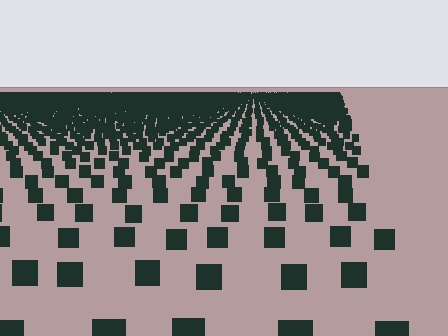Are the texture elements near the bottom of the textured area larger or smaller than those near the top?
Larger. Near the bottom, elements are closer to the viewer and appear at a bigger on-screen size.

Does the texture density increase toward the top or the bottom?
Density increases toward the top.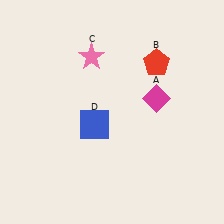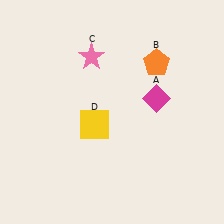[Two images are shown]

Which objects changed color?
B changed from red to orange. D changed from blue to yellow.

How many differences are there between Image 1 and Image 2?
There are 2 differences between the two images.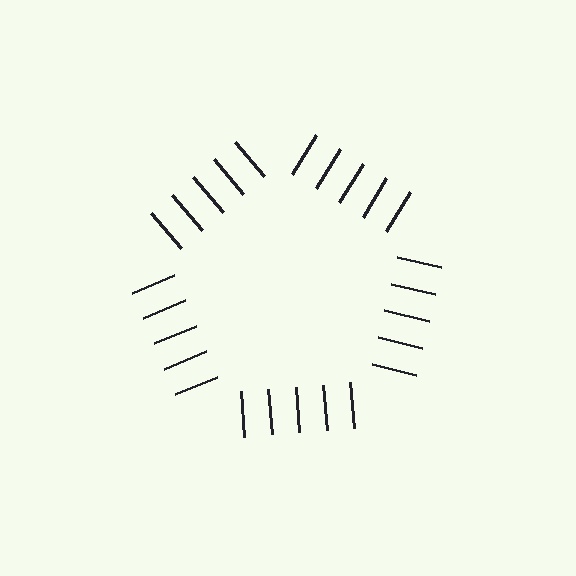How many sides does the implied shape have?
5 sides — the line-ends trace a pentagon.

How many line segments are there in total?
25 — 5 along each of the 5 edges.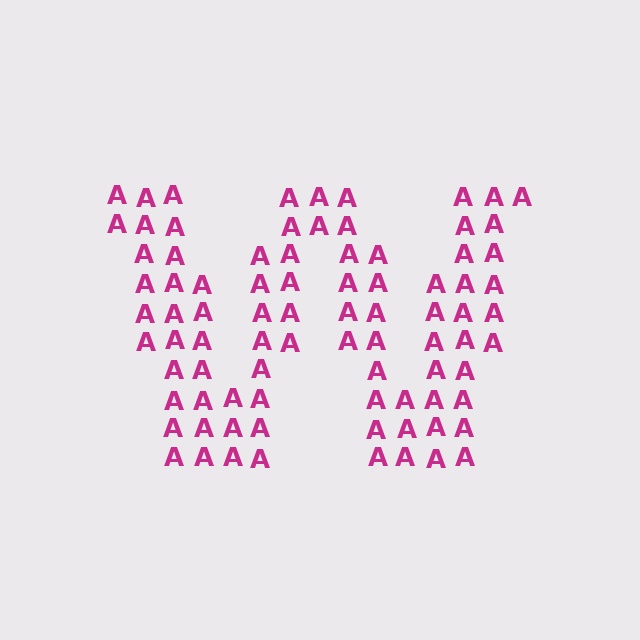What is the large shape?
The large shape is the letter W.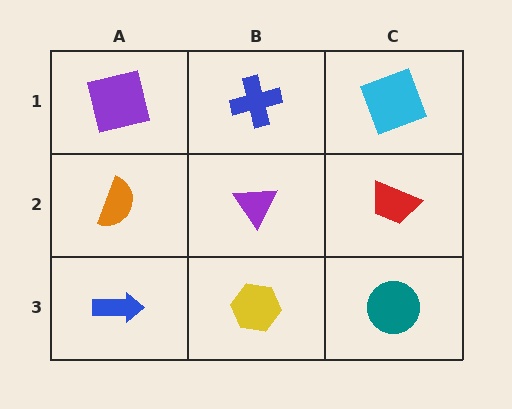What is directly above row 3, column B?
A purple triangle.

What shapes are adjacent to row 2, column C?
A cyan square (row 1, column C), a teal circle (row 3, column C), a purple triangle (row 2, column B).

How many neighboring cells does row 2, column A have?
3.